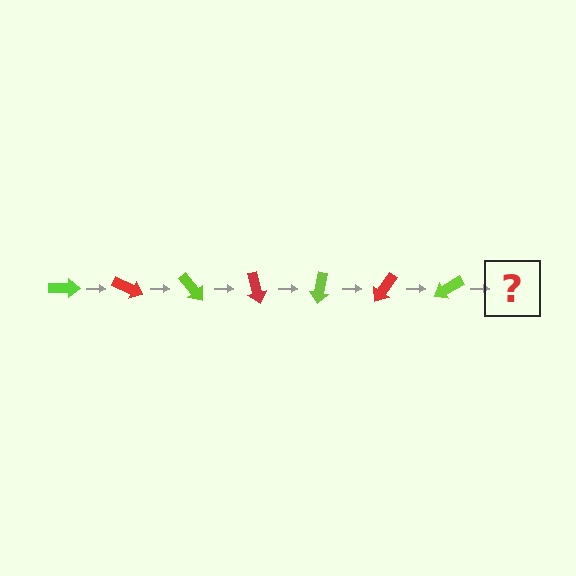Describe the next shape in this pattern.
It should be a red arrow, rotated 175 degrees from the start.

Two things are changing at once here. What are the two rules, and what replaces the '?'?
The two rules are that it rotates 25 degrees each step and the color cycles through lime and red. The '?' should be a red arrow, rotated 175 degrees from the start.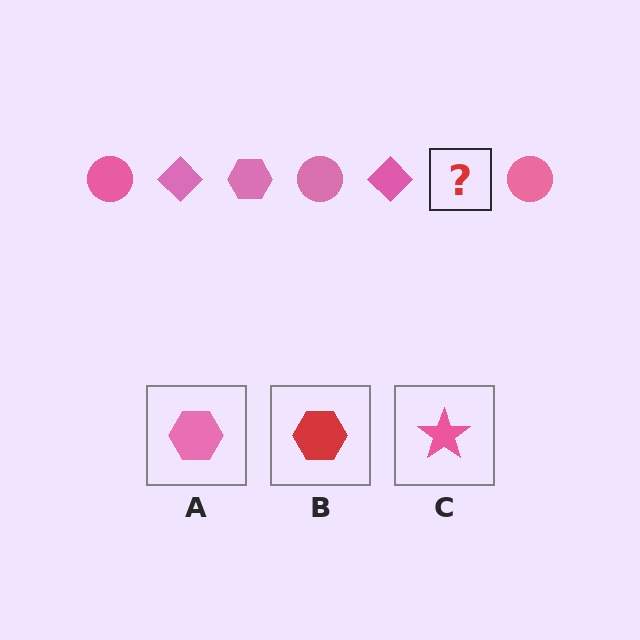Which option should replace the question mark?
Option A.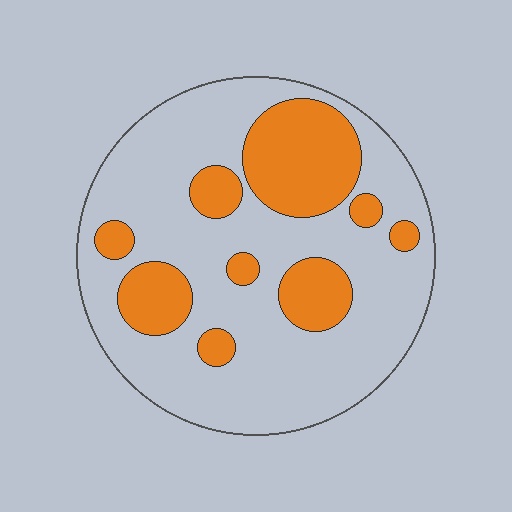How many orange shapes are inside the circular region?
9.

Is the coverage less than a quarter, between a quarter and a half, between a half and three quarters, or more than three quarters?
Between a quarter and a half.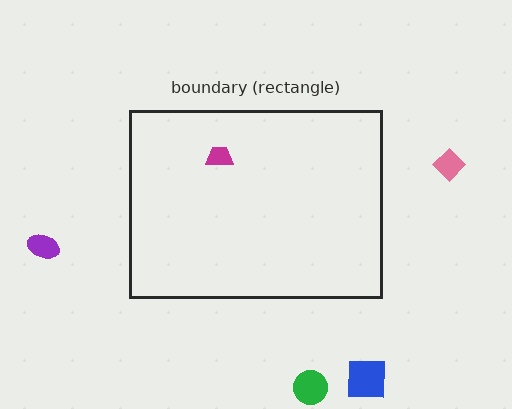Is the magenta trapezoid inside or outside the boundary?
Inside.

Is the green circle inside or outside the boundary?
Outside.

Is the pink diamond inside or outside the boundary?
Outside.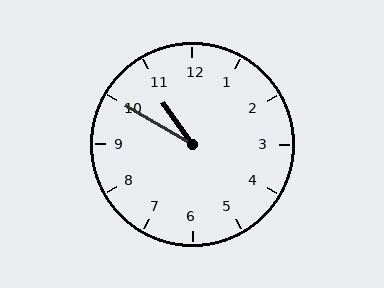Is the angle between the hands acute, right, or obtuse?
It is acute.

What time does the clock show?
10:50.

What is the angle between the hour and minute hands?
Approximately 25 degrees.